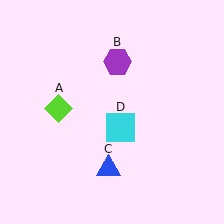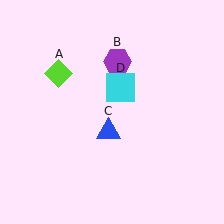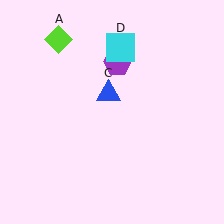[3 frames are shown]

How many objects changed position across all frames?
3 objects changed position: lime diamond (object A), blue triangle (object C), cyan square (object D).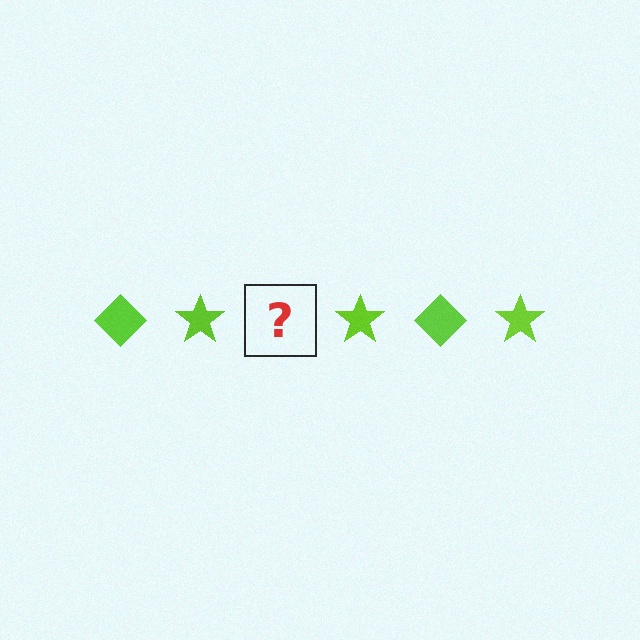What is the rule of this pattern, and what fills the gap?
The rule is that the pattern cycles through diamond, star shapes in lime. The gap should be filled with a lime diamond.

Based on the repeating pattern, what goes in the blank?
The blank should be a lime diamond.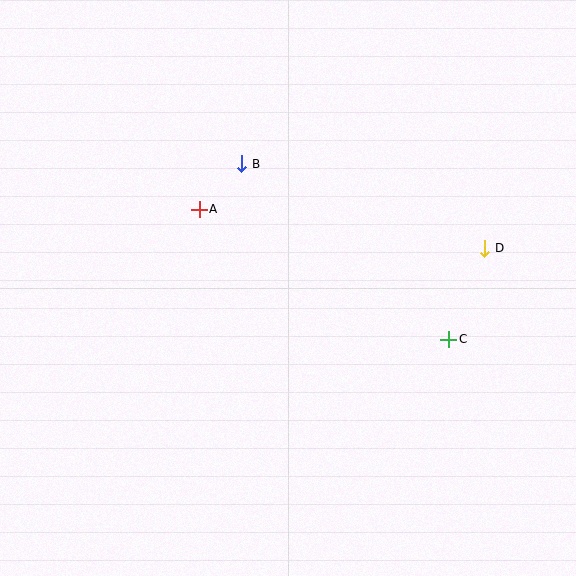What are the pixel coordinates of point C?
Point C is at (449, 339).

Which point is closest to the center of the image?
Point A at (199, 210) is closest to the center.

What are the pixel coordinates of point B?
Point B is at (242, 164).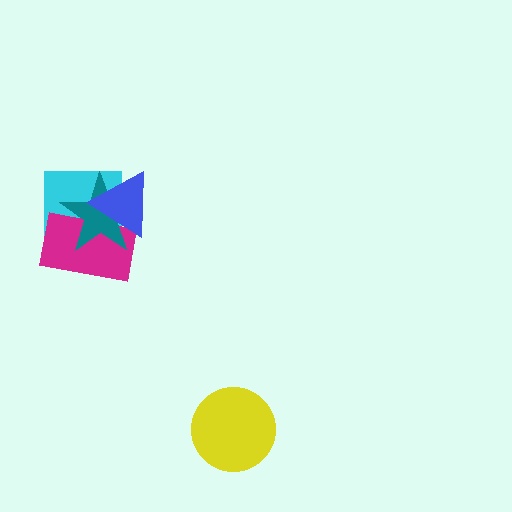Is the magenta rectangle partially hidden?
Yes, it is partially covered by another shape.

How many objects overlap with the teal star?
3 objects overlap with the teal star.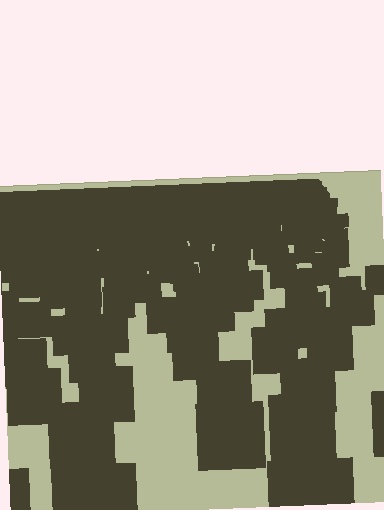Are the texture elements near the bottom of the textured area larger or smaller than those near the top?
Larger. Near the bottom, elements are closer to the viewer and appear at a bigger on-screen size.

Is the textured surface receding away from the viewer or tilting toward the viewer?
The surface is receding away from the viewer. Texture elements get smaller and denser toward the top.